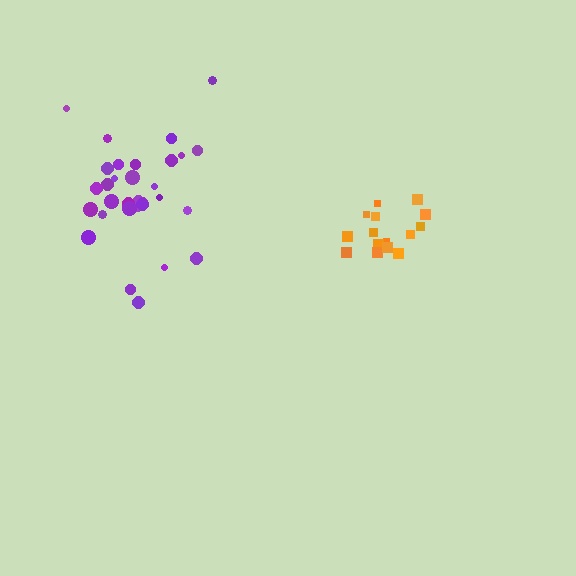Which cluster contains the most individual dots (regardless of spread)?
Purple (31).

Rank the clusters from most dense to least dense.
orange, purple.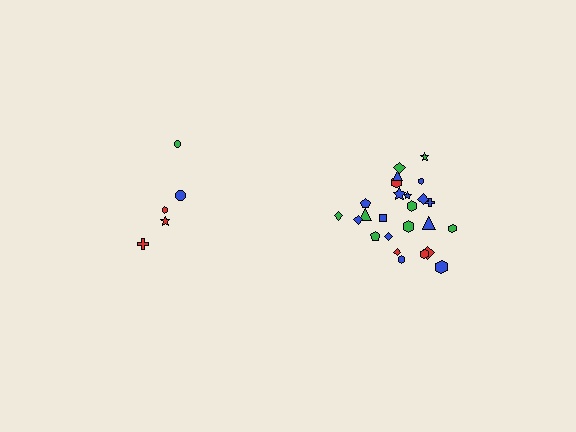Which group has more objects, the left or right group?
The right group.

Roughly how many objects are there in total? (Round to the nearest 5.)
Roughly 30 objects in total.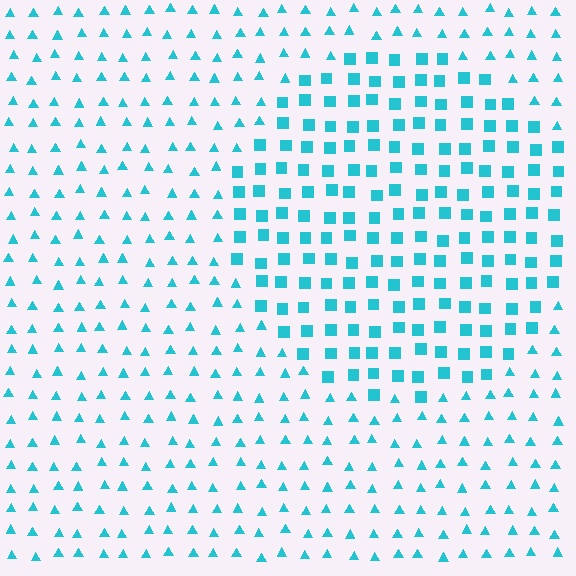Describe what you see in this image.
The image is filled with small cyan elements arranged in a uniform grid. A circle-shaped region contains squares, while the surrounding area contains triangles. The boundary is defined purely by the change in element shape.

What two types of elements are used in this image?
The image uses squares inside the circle region and triangles outside it.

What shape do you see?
I see a circle.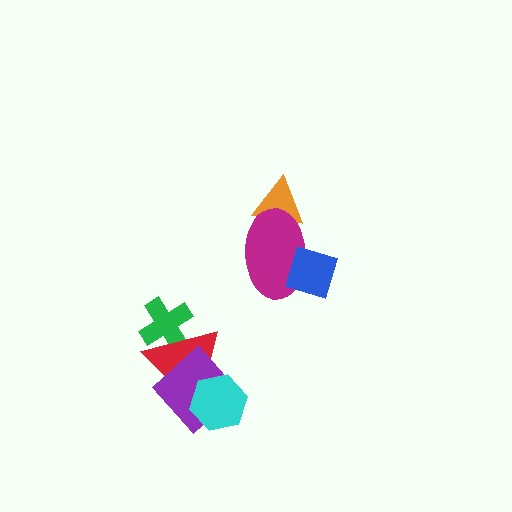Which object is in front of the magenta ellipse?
The blue diamond is in front of the magenta ellipse.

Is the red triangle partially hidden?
Yes, it is partially covered by another shape.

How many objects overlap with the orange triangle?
1 object overlaps with the orange triangle.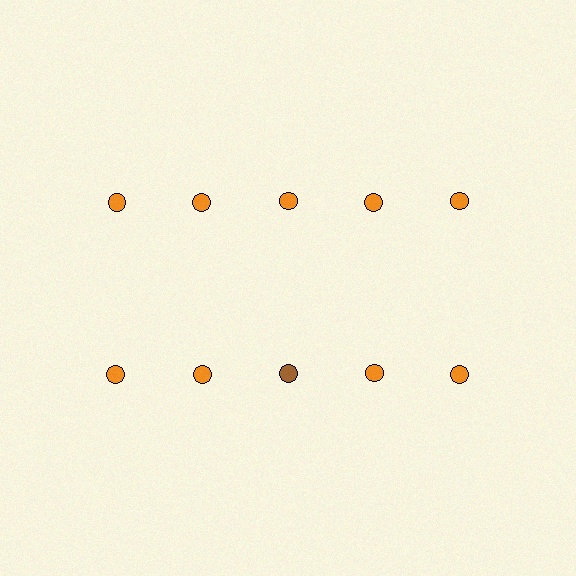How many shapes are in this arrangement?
There are 10 shapes arranged in a grid pattern.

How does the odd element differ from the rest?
It has a different color: brown instead of orange.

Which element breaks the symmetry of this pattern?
The brown circle in the second row, center column breaks the symmetry. All other shapes are orange circles.